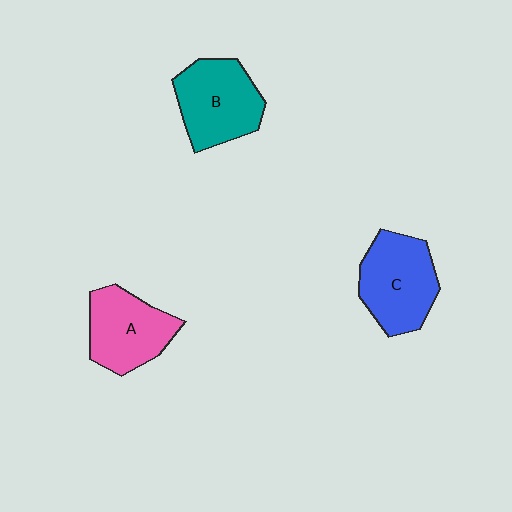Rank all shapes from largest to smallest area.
From largest to smallest: C (blue), B (teal), A (pink).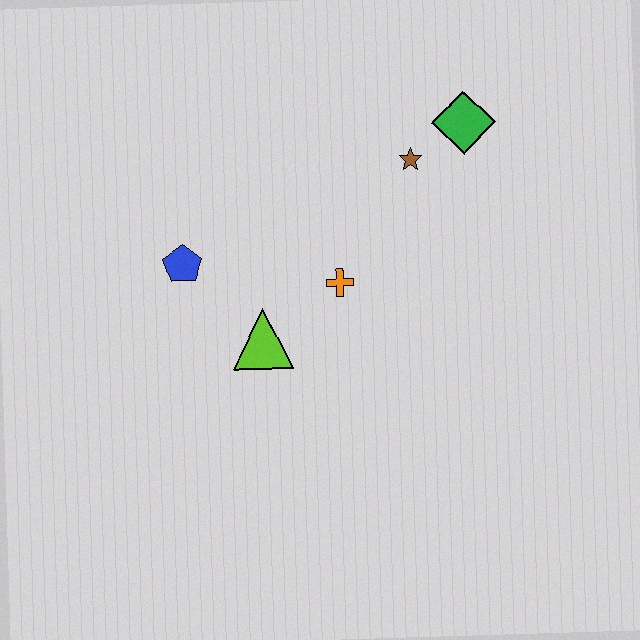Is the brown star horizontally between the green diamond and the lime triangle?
Yes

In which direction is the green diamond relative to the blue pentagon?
The green diamond is to the right of the blue pentagon.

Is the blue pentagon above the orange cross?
Yes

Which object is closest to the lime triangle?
The orange cross is closest to the lime triangle.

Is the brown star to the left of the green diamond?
Yes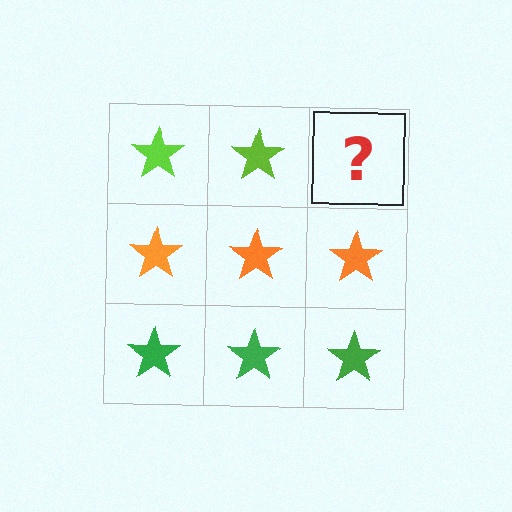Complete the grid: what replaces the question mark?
The question mark should be replaced with a lime star.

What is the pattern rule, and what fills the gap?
The rule is that each row has a consistent color. The gap should be filled with a lime star.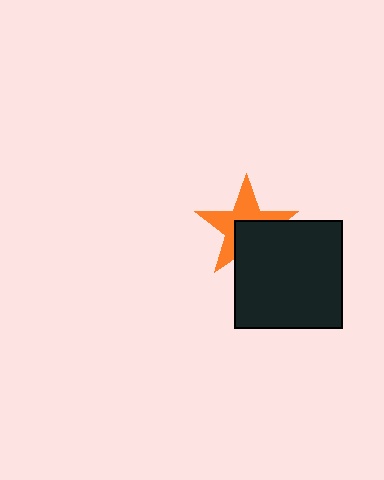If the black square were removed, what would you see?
You would see the complete orange star.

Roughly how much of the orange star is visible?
About half of it is visible (roughly 55%).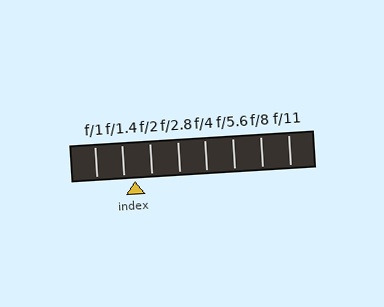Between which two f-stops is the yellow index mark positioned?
The index mark is between f/1.4 and f/2.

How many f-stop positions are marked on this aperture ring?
There are 8 f-stop positions marked.